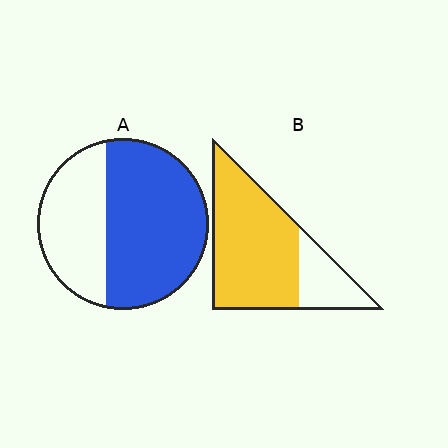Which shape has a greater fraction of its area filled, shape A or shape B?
Shape B.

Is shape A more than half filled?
Yes.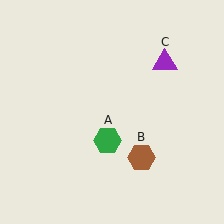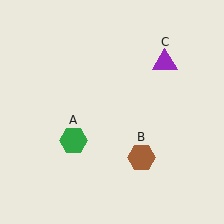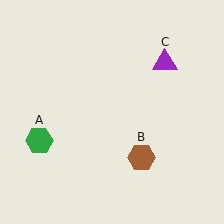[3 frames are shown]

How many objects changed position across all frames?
1 object changed position: green hexagon (object A).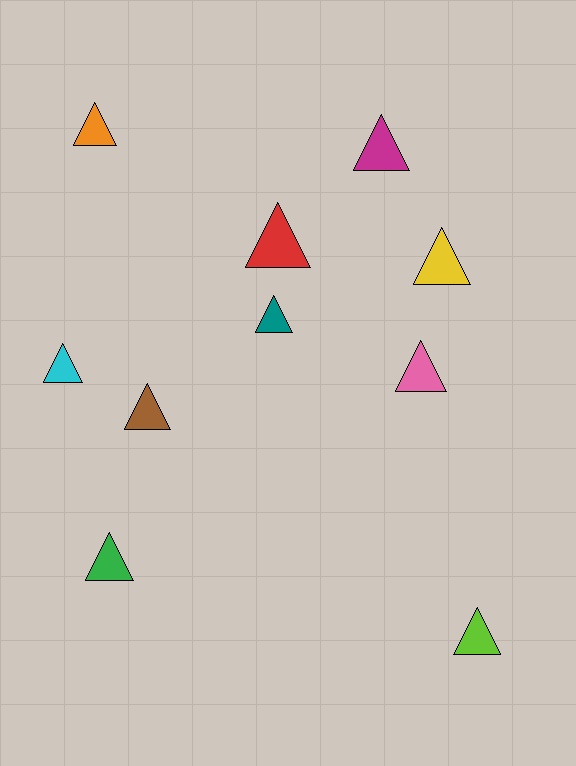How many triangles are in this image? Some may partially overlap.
There are 10 triangles.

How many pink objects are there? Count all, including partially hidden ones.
There is 1 pink object.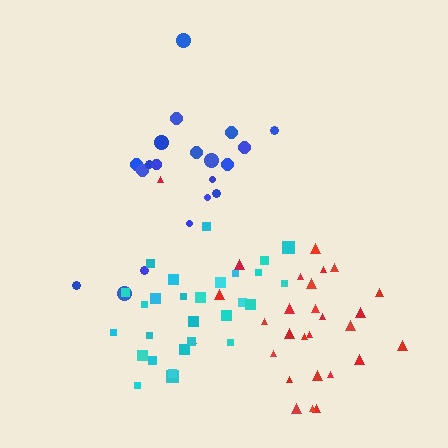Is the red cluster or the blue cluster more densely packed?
Blue.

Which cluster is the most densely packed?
Cyan.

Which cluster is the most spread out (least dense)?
Red.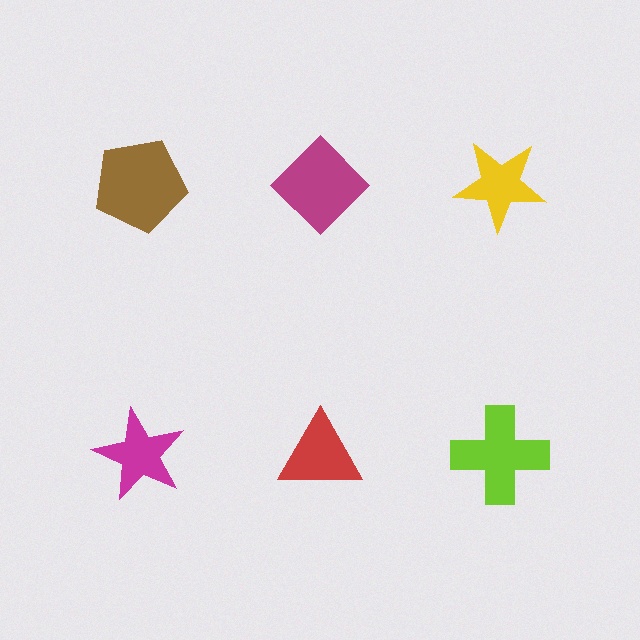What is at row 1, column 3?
A yellow star.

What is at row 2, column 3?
A lime cross.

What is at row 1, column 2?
A magenta diamond.